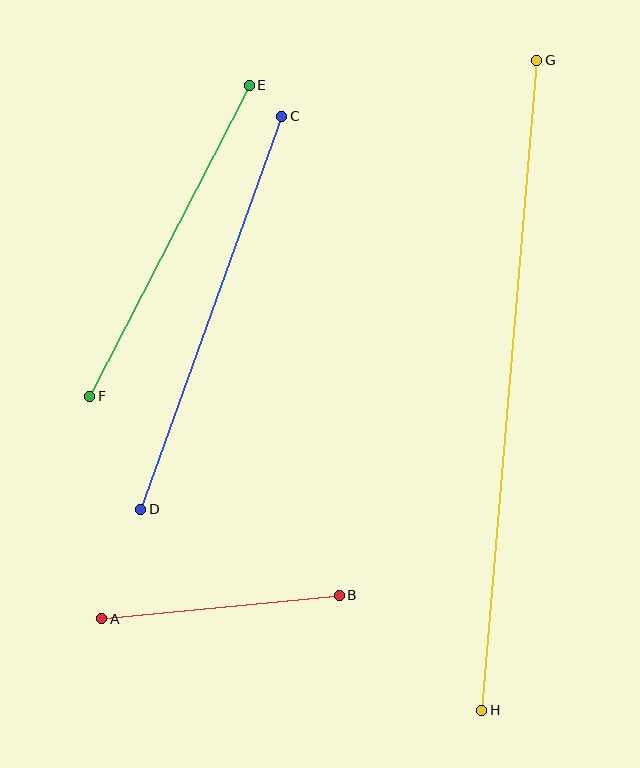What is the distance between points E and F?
The distance is approximately 350 pixels.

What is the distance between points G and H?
The distance is approximately 652 pixels.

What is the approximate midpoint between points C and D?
The midpoint is at approximately (211, 313) pixels.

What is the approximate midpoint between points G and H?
The midpoint is at approximately (509, 385) pixels.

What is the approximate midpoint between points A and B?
The midpoint is at approximately (221, 607) pixels.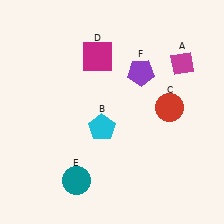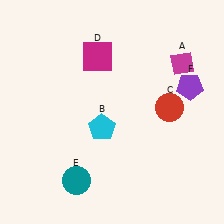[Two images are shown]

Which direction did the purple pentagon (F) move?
The purple pentagon (F) moved right.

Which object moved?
The purple pentagon (F) moved right.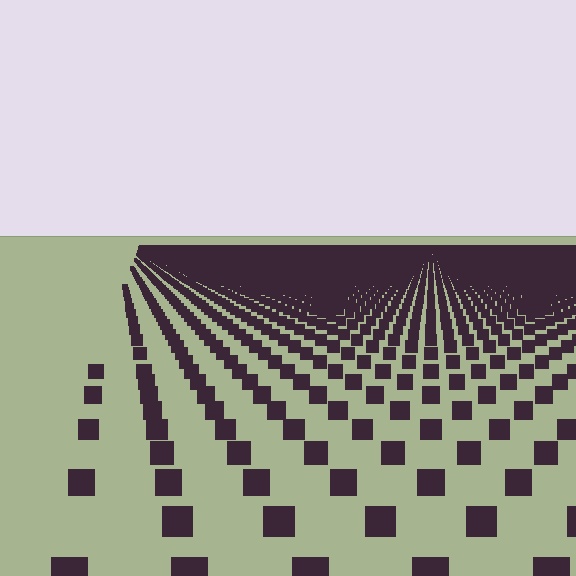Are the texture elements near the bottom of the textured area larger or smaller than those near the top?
Larger. Near the bottom, elements are closer to the viewer and appear at a bigger on-screen size.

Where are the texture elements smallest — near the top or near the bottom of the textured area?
Near the top.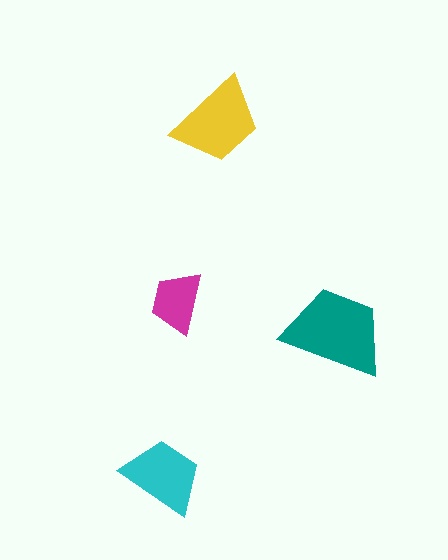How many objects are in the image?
There are 4 objects in the image.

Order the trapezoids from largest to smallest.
the teal one, the yellow one, the cyan one, the magenta one.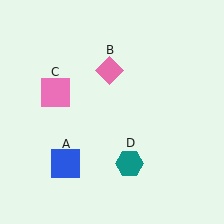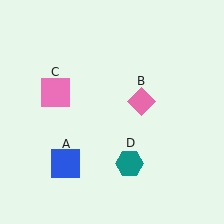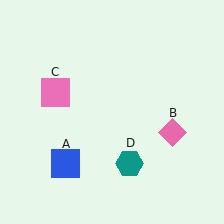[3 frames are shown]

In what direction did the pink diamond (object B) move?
The pink diamond (object B) moved down and to the right.